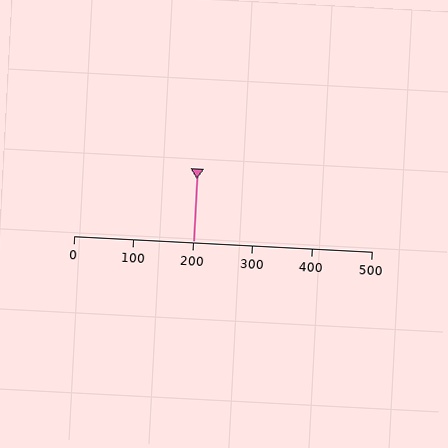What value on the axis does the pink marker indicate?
The marker indicates approximately 200.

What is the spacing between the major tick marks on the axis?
The major ticks are spaced 100 apart.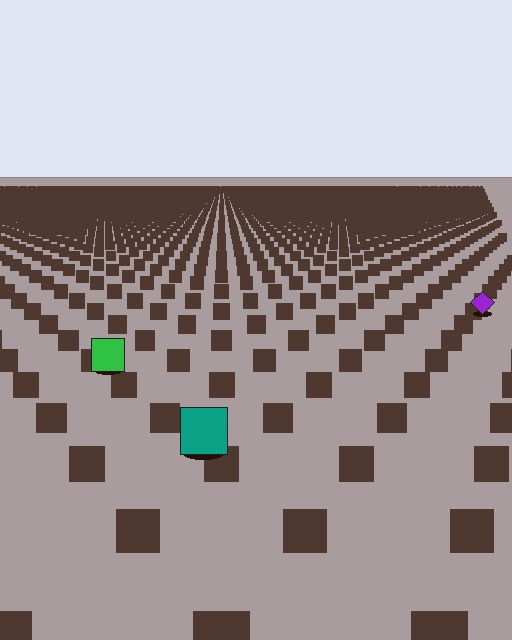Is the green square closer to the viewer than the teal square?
No. The teal square is closer — you can tell from the texture gradient: the ground texture is coarser near it.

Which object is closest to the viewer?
The teal square is closest. The texture marks near it are larger and more spread out.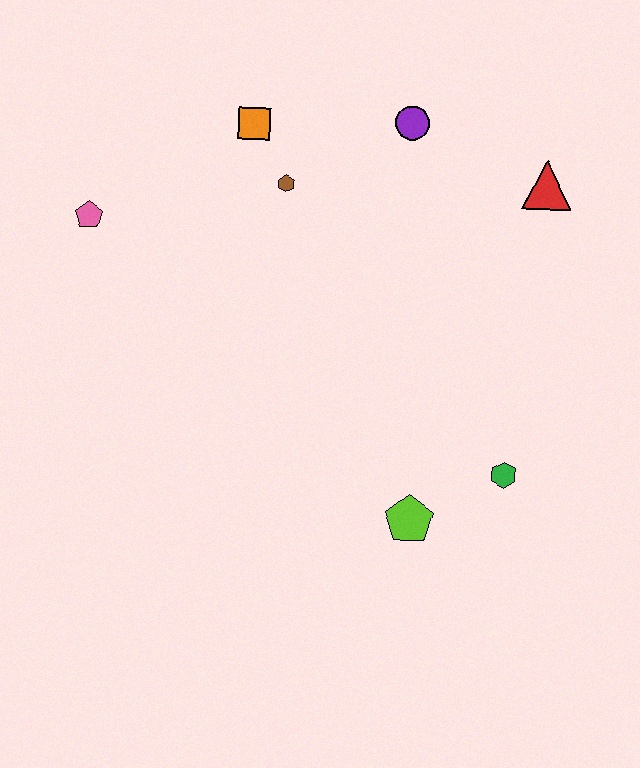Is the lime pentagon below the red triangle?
Yes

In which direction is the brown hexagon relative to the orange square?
The brown hexagon is below the orange square.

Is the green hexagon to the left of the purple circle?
No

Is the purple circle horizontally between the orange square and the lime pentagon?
Yes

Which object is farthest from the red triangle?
The pink pentagon is farthest from the red triangle.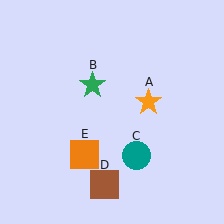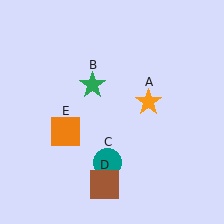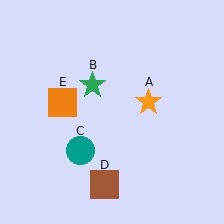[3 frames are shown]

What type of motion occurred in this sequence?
The teal circle (object C), orange square (object E) rotated clockwise around the center of the scene.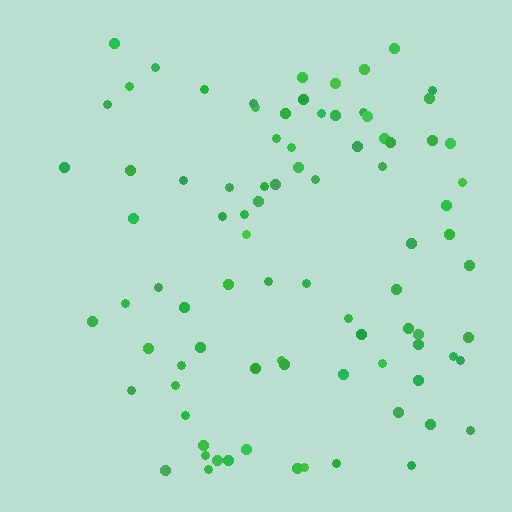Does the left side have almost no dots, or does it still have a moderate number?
Still a moderate number, just noticeably fewer than the right.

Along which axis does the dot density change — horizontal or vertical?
Horizontal.